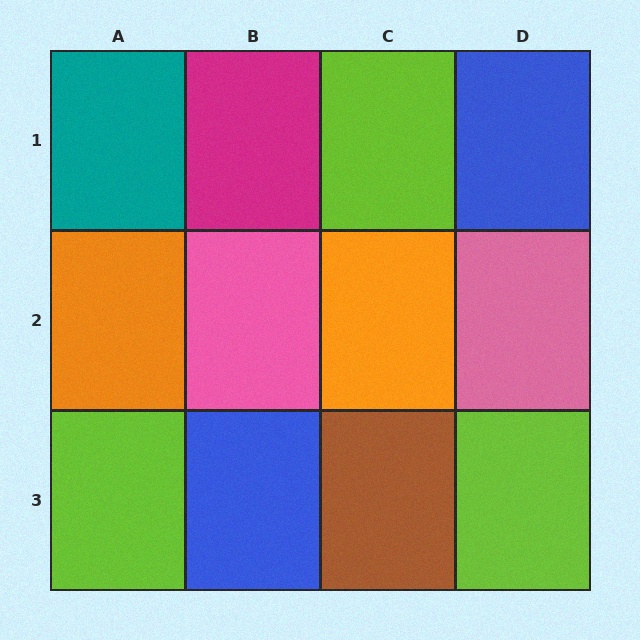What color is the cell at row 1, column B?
Magenta.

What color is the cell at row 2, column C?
Orange.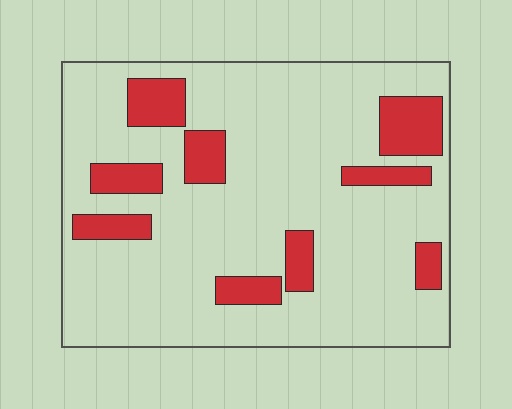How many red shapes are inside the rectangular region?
9.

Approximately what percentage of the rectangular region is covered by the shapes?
Approximately 20%.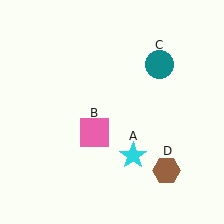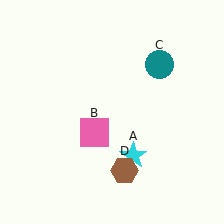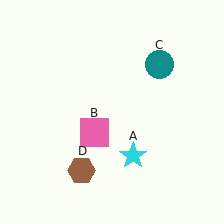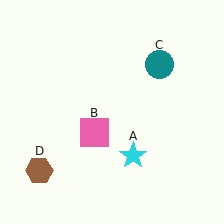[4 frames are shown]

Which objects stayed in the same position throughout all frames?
Cyan star (object A) and pink square (object B) and teal circle (object C) remained stationary.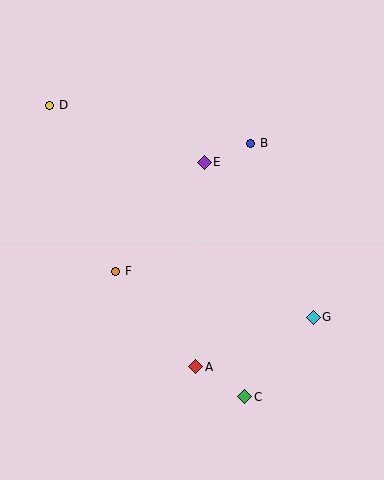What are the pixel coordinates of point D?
Point D is at (50, 105).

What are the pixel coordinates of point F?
Point F is at (116, 271).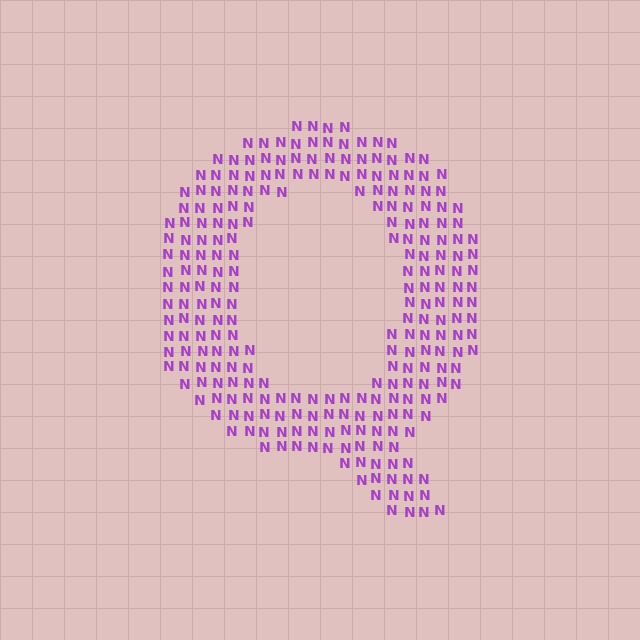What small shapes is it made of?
It is made of small letter N's.